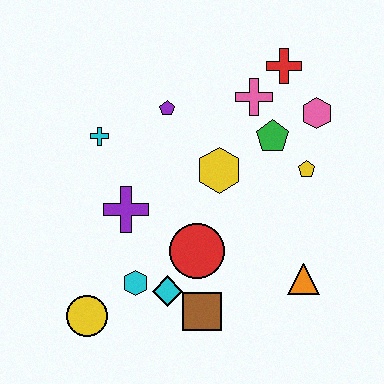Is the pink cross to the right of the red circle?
Yes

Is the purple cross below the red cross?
Yes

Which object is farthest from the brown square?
The red cross is farthest from the brown square.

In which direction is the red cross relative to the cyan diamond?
The red cross is above the cyan diamond.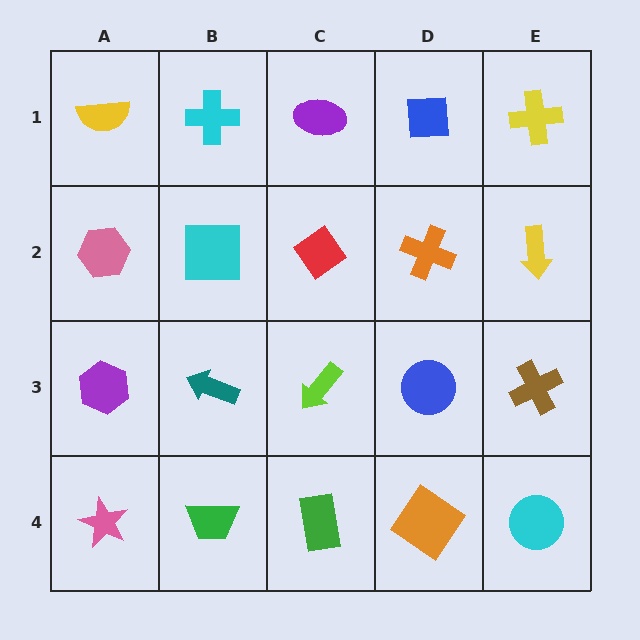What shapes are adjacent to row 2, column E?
A yellow cross (row 1, column E), a brown cross (row 3, column E), an orange cross (row 2, column D).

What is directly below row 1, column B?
A cyan square.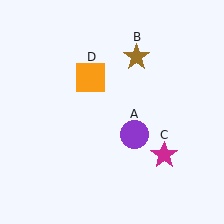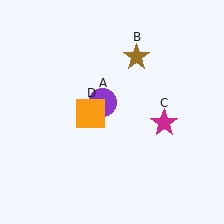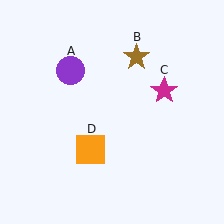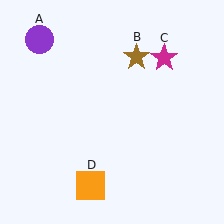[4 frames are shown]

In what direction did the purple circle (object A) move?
The purple circle (object A) moved up and to the left.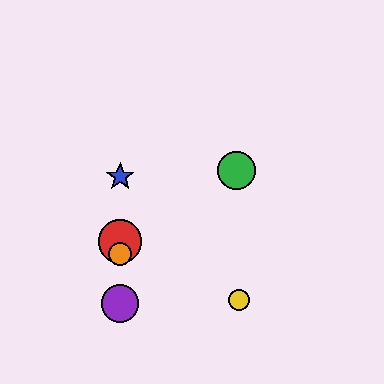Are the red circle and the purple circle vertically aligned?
Yes, both are at x≈120.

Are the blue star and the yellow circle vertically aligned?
No, the blue star is at x≈120 and the yellow circle is at x≈239.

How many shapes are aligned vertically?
4 shapes (the red circle, the blue star, the purple circle, the orange circle) are aligned vertically.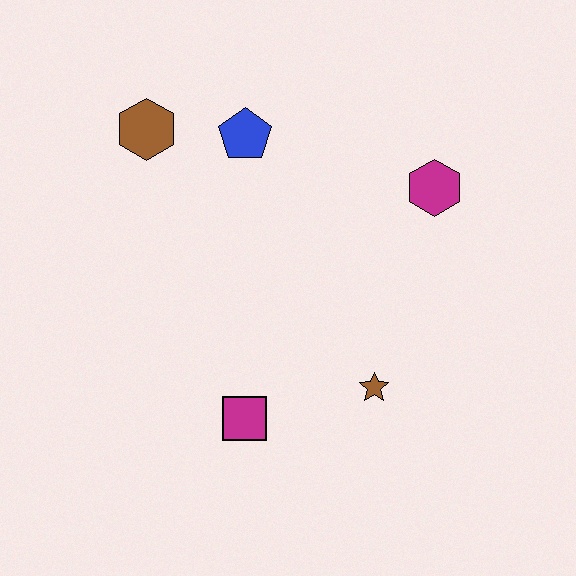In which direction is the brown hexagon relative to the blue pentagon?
The brown hexagon is to the left of the blue pentagon.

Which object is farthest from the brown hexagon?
The brown star is farthest from the brown hexagon.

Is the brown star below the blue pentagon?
Yes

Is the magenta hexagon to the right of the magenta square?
Yes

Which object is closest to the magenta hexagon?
The blue pentagon is closest to the magenta hexagon.